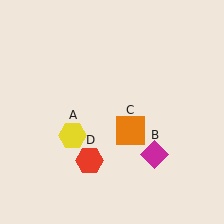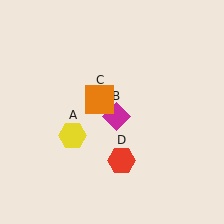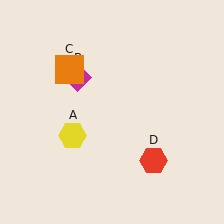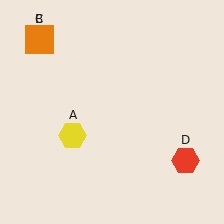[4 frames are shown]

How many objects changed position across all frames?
3 objects changed position: magenta diamond (object B), orange square (object C), red hexagon (object D).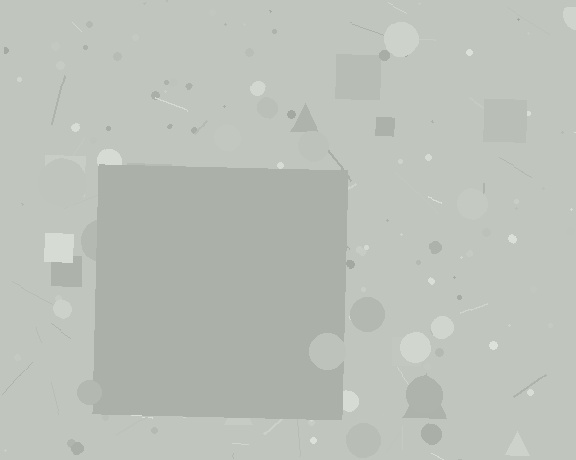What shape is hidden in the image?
A square is hidden in the image.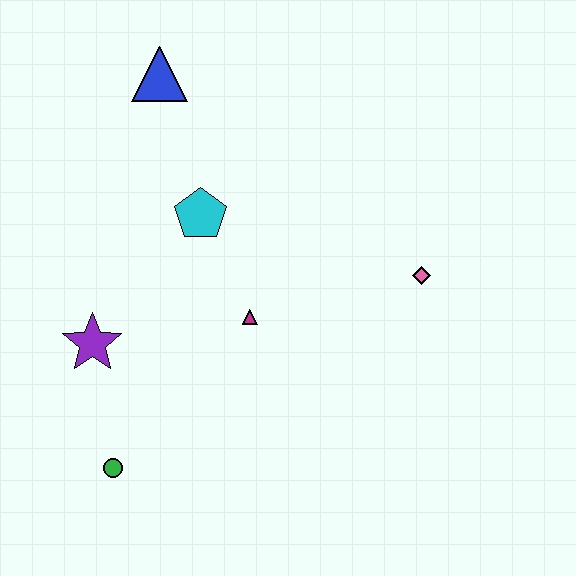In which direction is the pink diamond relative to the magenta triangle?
The pink diamond is to the right of the magenta triangle.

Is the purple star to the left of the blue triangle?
Yes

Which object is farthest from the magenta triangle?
The blue triangle is farthest from the magenta triangle.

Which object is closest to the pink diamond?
The magenta triangle is closest to the pink diamond.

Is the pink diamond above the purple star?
Yes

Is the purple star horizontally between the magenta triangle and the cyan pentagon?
No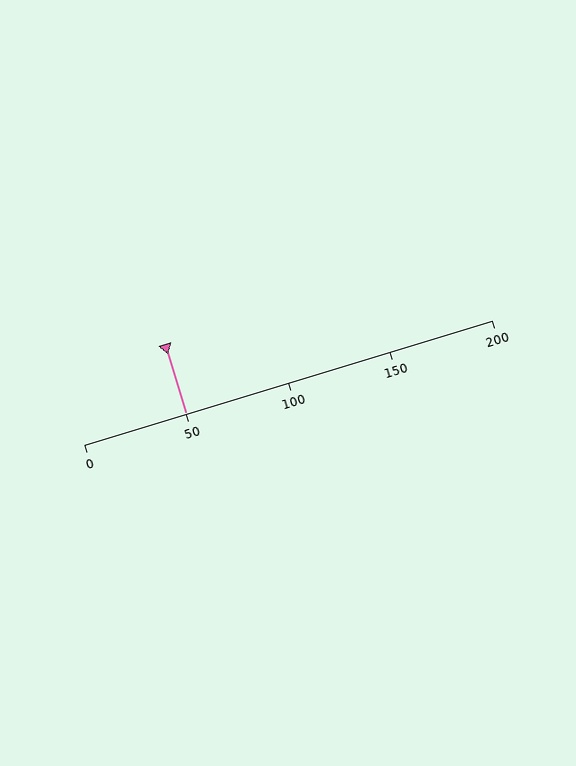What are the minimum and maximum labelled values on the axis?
The axis runs from 0 to 200.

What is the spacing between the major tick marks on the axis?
The major ticks are spaced 50 apart.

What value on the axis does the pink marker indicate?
The marker indicates approximately 50.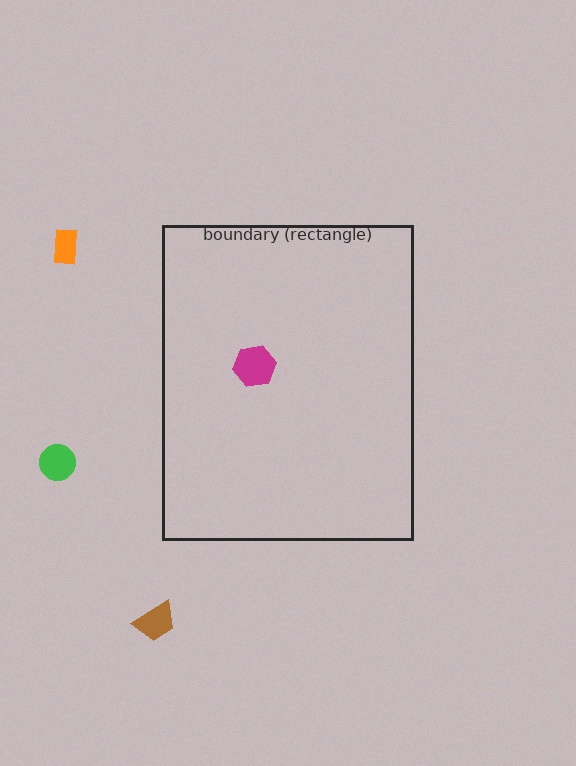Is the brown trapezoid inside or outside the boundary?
Outside.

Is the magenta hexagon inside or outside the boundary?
Inside.